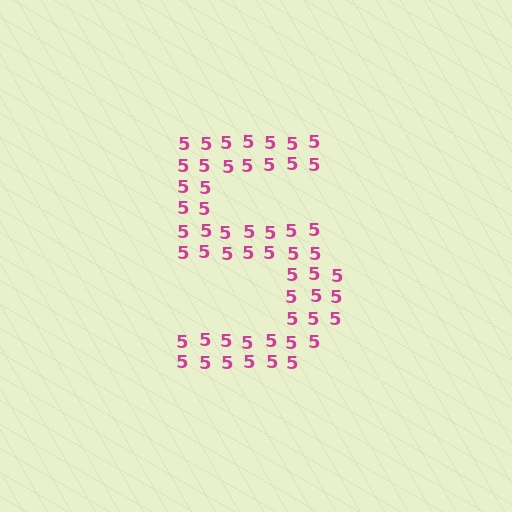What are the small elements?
The small elements are digit 5's.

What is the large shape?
The large shape is the digit 5.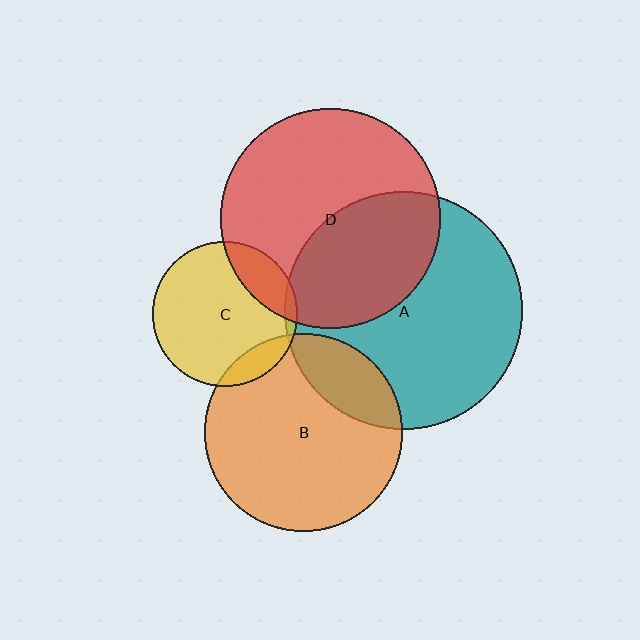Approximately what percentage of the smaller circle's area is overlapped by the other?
Approximately 5%.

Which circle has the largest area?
Circle A (teal).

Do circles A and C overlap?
Yes.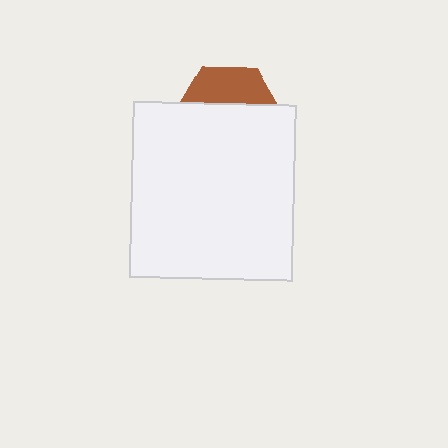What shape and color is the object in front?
The object in front is a white rectangle.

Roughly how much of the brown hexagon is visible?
A small part of it is visible (roughly 35%).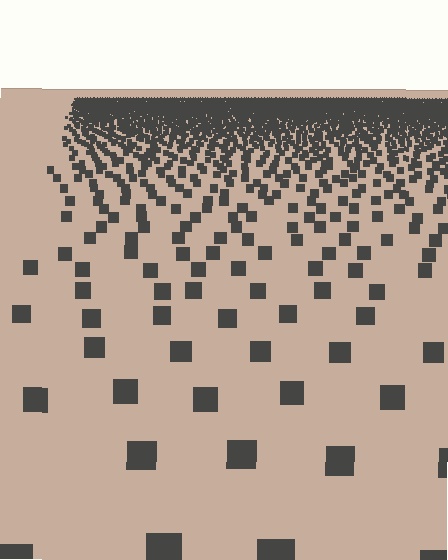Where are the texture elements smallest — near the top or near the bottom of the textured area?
Near the top.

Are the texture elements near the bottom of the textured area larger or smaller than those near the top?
Larger. Near the bottom, elements are closer to the viewer and appear at a bigger on-screen size.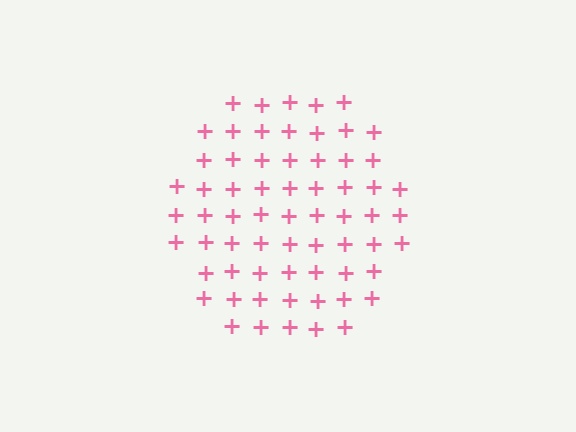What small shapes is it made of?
It is made of small plus signs.